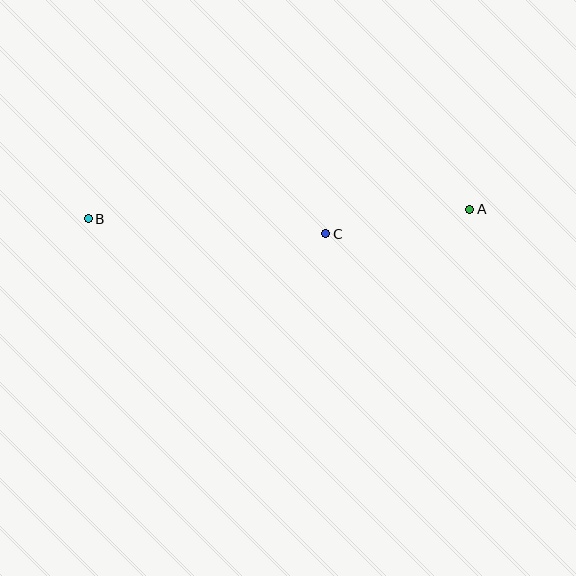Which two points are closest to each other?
Points A and C are closest to each other.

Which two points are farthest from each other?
Points A and B are farthest from each other.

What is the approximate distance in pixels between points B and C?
The distance between B and C is approximately 238 pixels.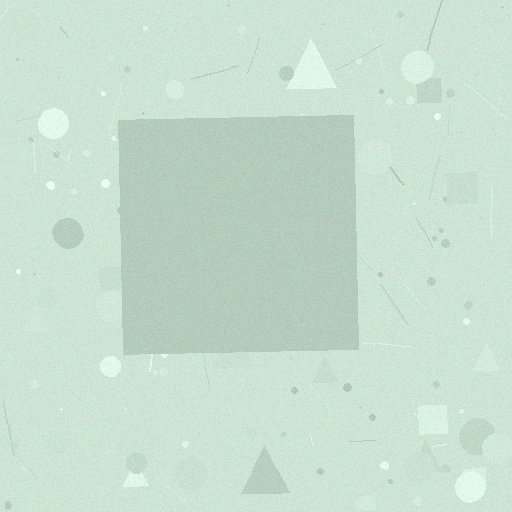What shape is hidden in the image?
A square is hidden in the image.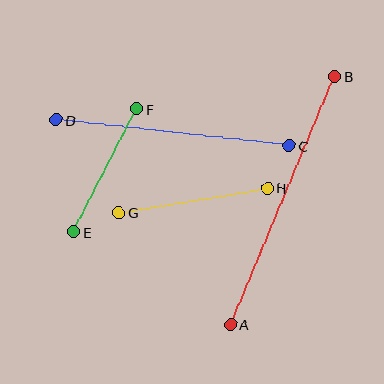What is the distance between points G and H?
The distance is approximately 151 pixels.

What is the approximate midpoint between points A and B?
The midpoint is at approximately (283, 200) pixels.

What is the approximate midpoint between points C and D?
The midpoint is at approximately (173, 133) pixels.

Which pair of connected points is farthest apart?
Points A and B are farthest apart.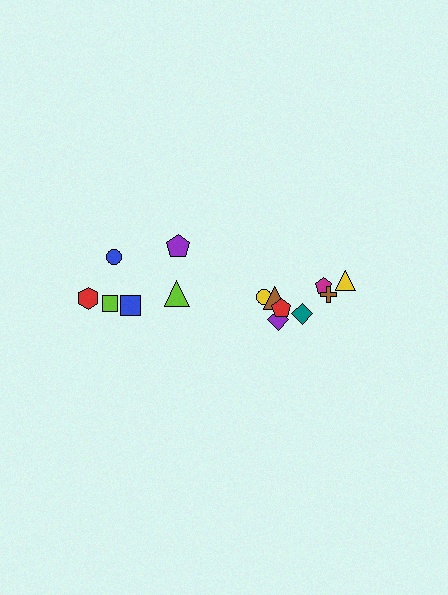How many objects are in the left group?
There are 6 objects.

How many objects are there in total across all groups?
There are 14 objects.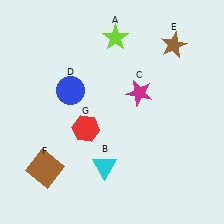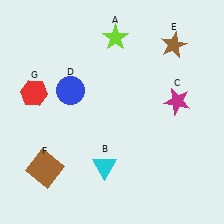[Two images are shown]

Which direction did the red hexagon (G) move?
The red hexagon (G) moved left.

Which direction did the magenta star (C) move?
The magenta star (C) moved right.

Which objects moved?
The objects that moved are: the magenta star (C), the red hexagon (G).